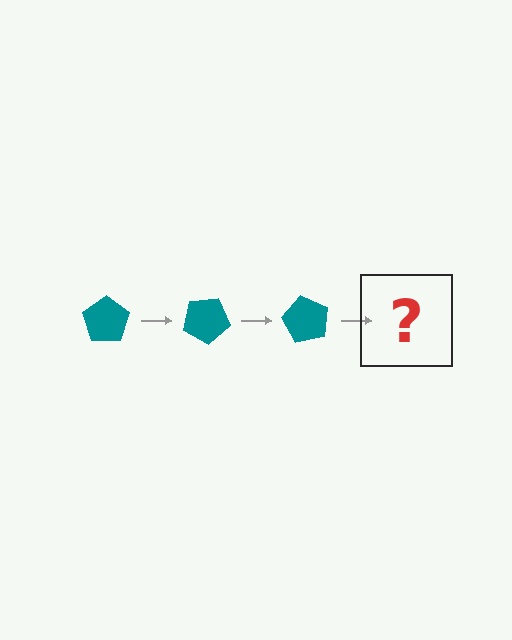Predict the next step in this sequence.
The next step is a teal pentagon rotated 90 degrees.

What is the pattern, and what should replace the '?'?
The pattern is that the pentagon rotates 30 degrees each step. The '?' should be a teal pentagon rotated 90 degrees.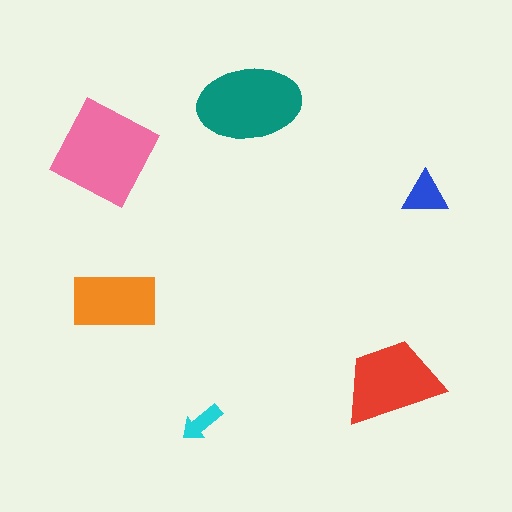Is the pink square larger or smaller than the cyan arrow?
Larger.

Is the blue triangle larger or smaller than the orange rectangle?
Smaller.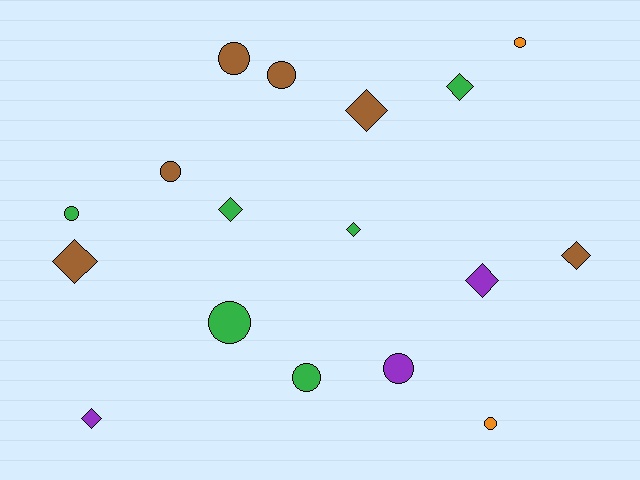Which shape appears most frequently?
Circle, with 9 objects.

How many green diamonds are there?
There are 3 green diamonds.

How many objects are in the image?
There are 17 objects.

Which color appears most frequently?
Green, with 6 objects.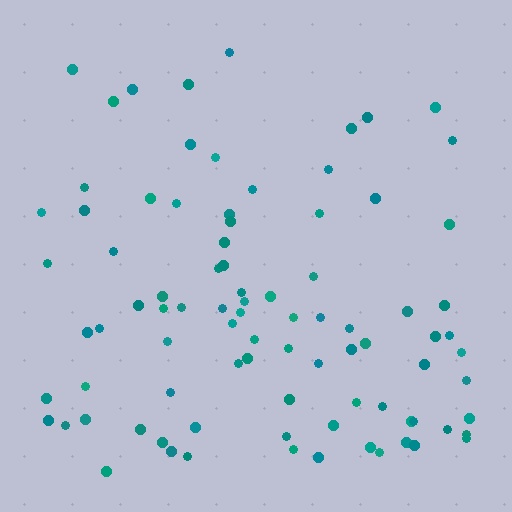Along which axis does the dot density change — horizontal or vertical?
Vertical.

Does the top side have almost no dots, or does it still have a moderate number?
Still a moderate number, just noticeably fewer than the bottom.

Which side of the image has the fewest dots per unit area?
The top.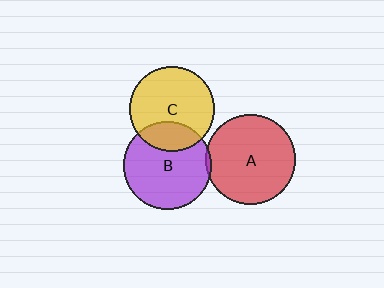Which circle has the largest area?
Circle A (red).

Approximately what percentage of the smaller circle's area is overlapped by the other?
Approximately 5%.